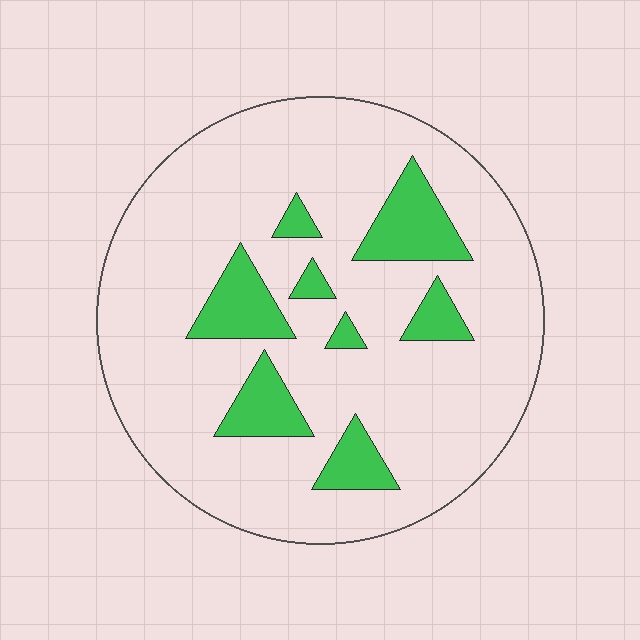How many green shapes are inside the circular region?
8.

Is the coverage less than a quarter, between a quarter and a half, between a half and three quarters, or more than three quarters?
Less than a quarter.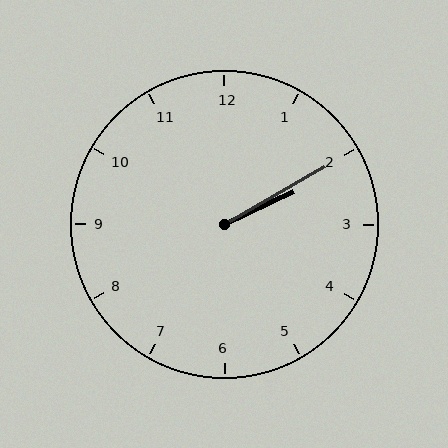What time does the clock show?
2:10.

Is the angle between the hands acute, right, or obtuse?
It is acute.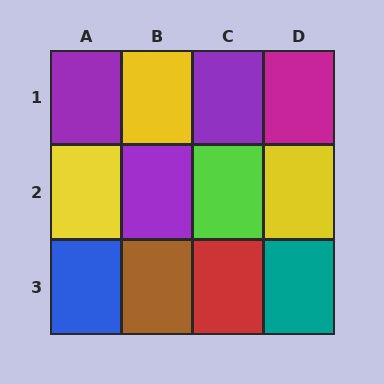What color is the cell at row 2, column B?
Purple.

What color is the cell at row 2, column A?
Yellow.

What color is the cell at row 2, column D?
Yellow.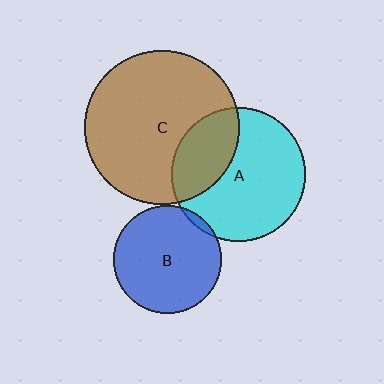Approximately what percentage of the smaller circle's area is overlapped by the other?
Approximately 30%.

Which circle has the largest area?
Circle C (brown).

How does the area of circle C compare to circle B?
Approximately 2.0 times.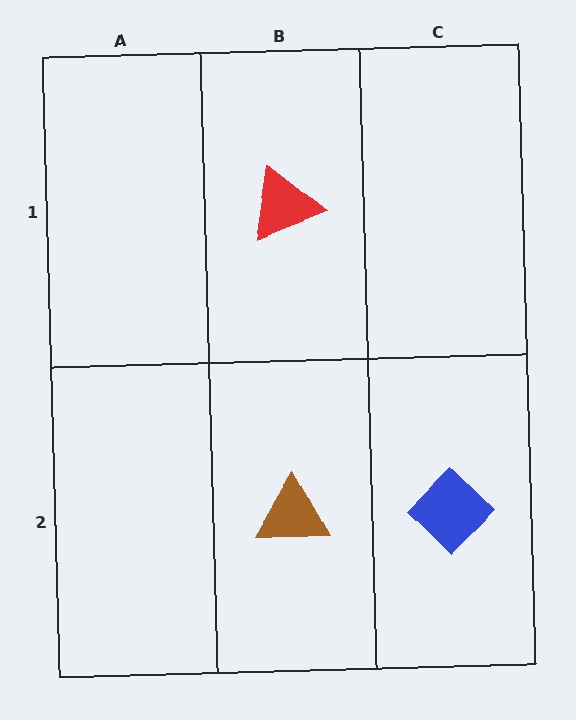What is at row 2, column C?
A blue diamond.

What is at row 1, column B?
A red triangle.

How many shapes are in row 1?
1 shape.